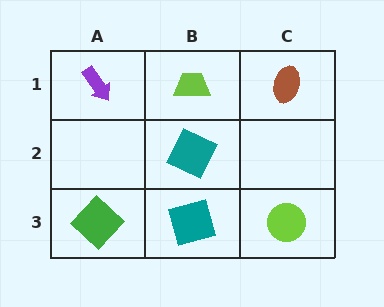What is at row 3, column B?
A teal square.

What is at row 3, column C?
A lime circle.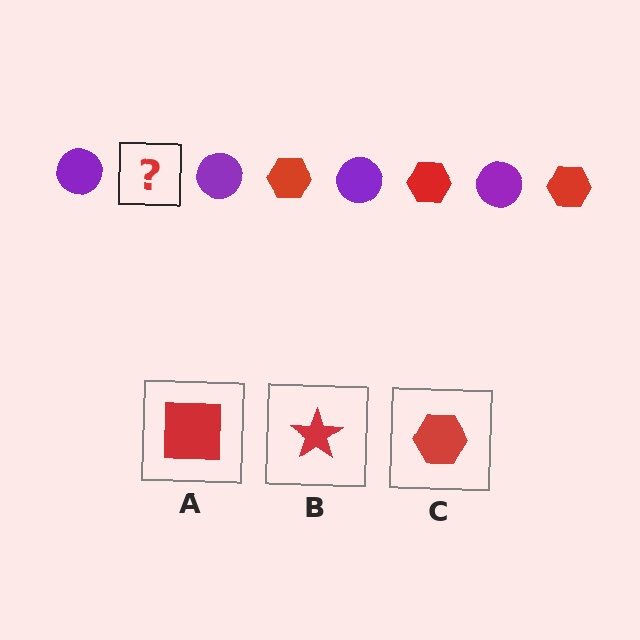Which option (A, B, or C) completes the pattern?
C.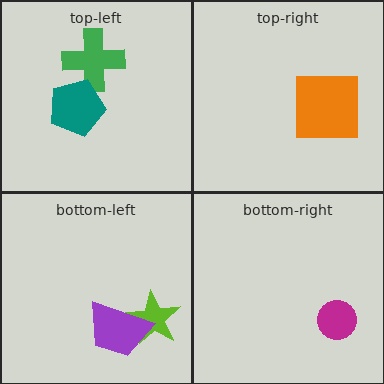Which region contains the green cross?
The top-left region.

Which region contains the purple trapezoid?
The bottom-left region.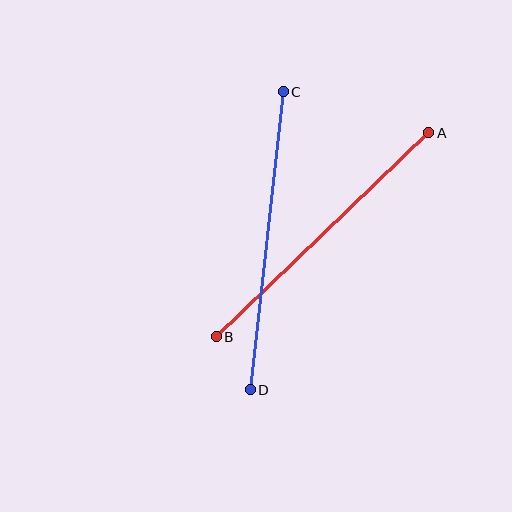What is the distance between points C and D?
The distance is approximately 300 pixels.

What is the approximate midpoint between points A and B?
The midpoint is at approximately (323, 235) pixels.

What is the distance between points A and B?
The distance is approximately 295 pixels.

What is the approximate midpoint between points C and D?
The midpoint is at approximately (267, 241) pixels.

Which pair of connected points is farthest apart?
Points C and D are farthest apart.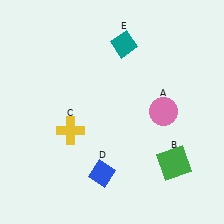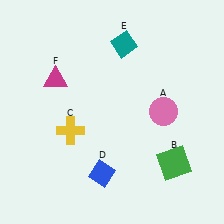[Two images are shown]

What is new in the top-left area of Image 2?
A magenta triangle (F) was added in the top-left area of Image 2.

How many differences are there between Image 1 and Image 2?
There is 1 difference between the two images.